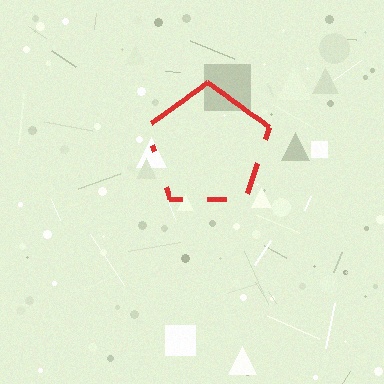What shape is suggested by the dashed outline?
The dashed outline suggests a pentagon.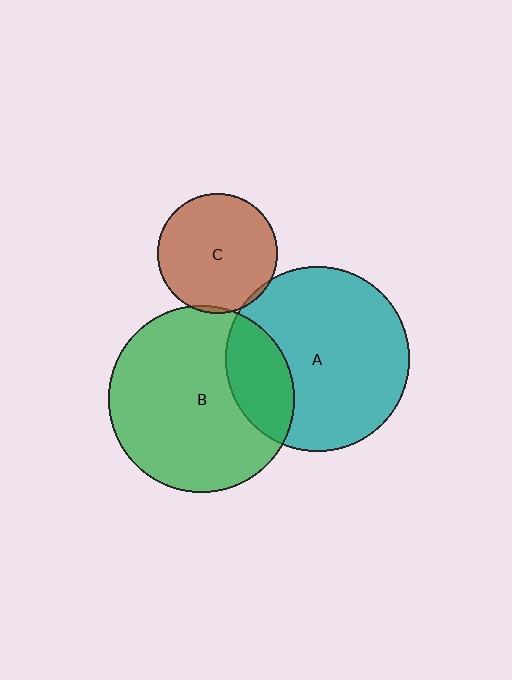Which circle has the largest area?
Circle B (green).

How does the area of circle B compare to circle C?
Approximately 2.4 times.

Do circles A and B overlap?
Yes.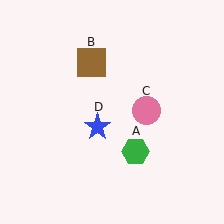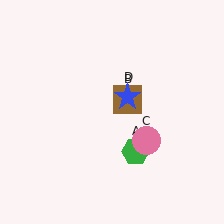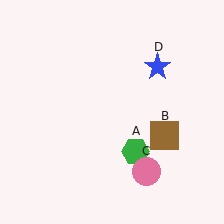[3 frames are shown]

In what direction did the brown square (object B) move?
The brown square (object B) moved down and to the right.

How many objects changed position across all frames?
3 objects changed position: brown square (object B), pink circle (object C), blue star (object D).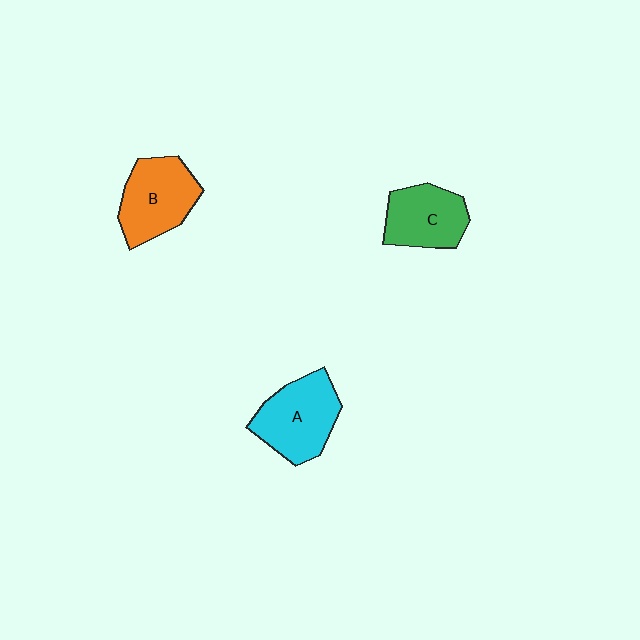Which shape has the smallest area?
Shape C (green).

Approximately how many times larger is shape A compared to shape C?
Approximately 1.2 times.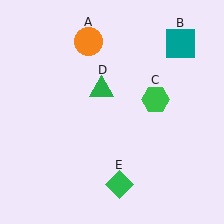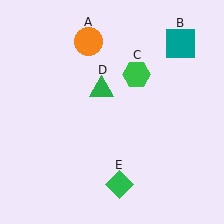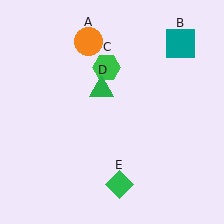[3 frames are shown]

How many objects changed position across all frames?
1 object changed position: green hexagon (object C).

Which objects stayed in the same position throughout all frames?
Orange circle (object A) and teal square (object B) and green triangle (object D) and green diamond (object E) remained stationary.